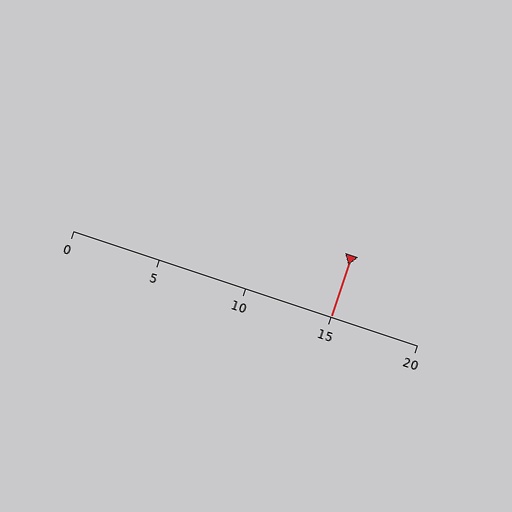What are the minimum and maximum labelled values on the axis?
The axis runs from 0 to 20.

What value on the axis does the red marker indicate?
The marker indicates approximately 15.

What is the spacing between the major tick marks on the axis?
The major ticks are spaced 5 apart.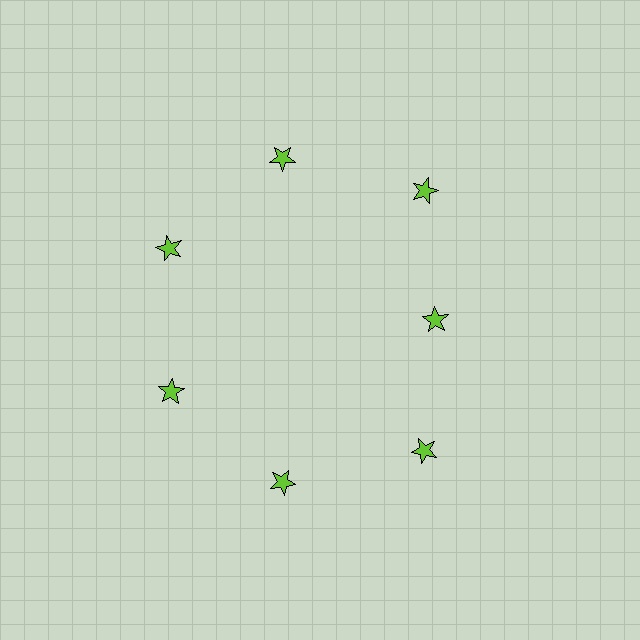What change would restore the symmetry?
The symmetry would be restored by moving it outward, back onto the ring so that all 7 stars sit at equal angles and equal distance from the center.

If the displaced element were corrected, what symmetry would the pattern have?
It would have 7-fold rotational symmetry — the pattern would map onto itself every 51 degrees.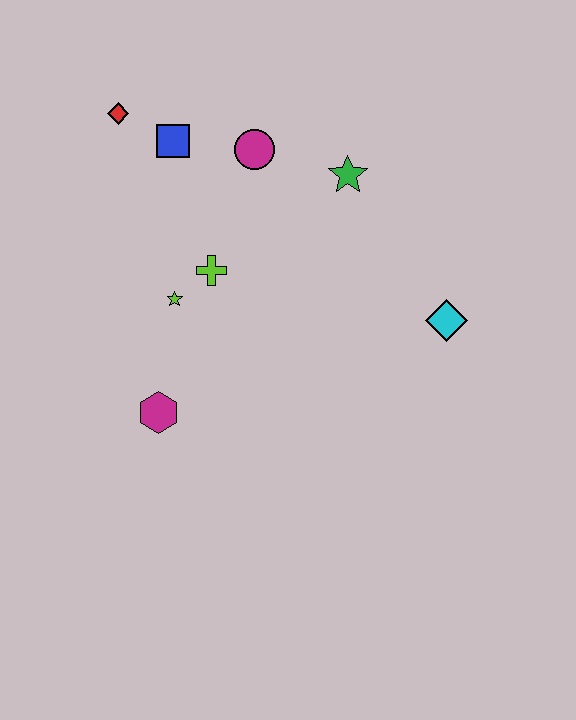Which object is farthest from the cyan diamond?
The red diamond is farthest from the cyan diamond.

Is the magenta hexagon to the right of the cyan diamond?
No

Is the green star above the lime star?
Yes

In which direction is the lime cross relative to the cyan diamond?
The lime cross is to the left of the cyan diamond.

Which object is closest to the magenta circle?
The blue square is closest to the magenta circle.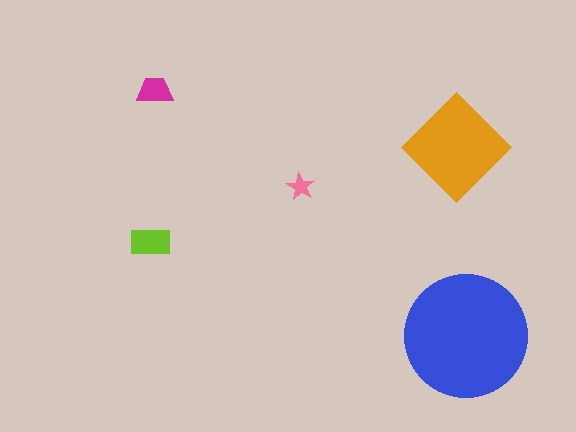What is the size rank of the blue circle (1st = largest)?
1st.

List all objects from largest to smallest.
The blue circle, the orange diamond, the lime rectangle, the magenta trapezoid, the pink star.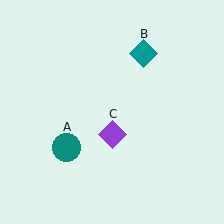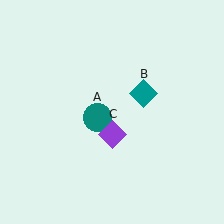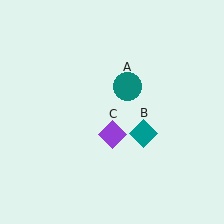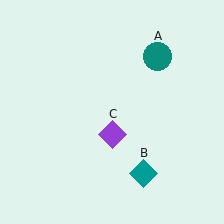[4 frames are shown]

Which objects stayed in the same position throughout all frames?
Purple diamond (object C) remained stationary.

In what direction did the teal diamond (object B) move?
The teal diamond (object B) moved down.